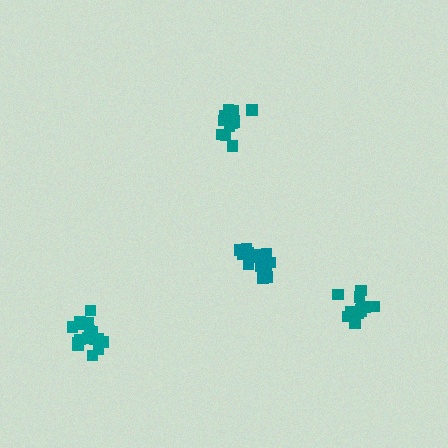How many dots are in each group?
Group 1: 15 dots, Group 2: 17 dots, Group 3: 12 dots, Group 4: 13 dots (57 total).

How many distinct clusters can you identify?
There are 4 distinct clusters.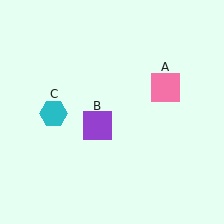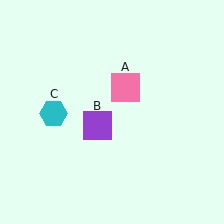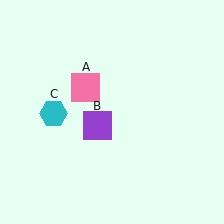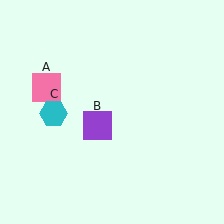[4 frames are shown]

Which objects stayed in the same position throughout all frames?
Purple square (object B) and cyan hexagon (object C) remained stationary.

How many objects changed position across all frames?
1 object changed position: pink square (object A).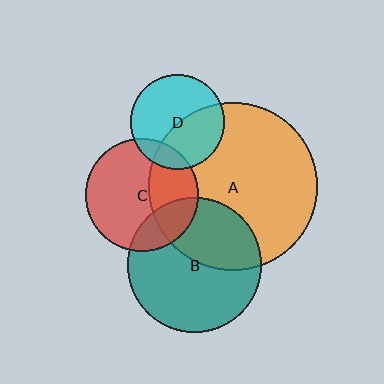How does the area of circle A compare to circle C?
Approximately 2.2 times.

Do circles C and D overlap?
Yes.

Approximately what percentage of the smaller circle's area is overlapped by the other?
Approximately 15%.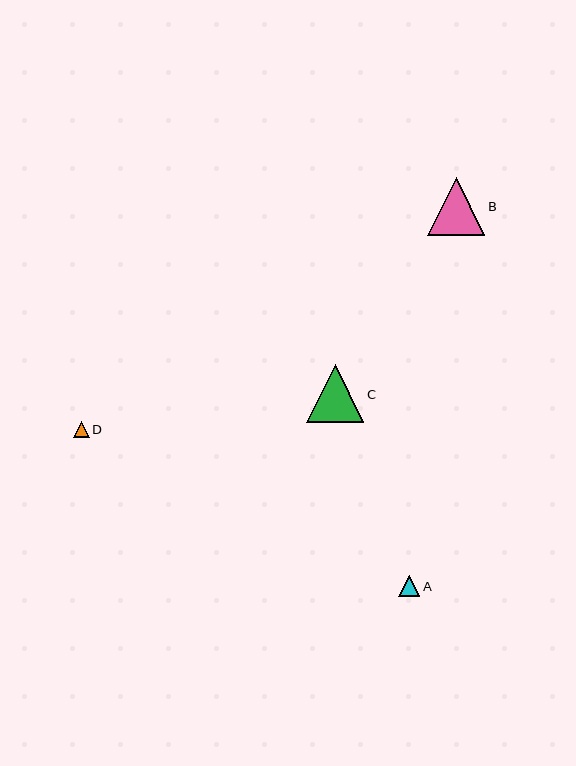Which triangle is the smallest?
Triangle D is the smallest with a size of approximately 16 pixels.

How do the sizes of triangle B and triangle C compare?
Triangle B and triangle C are approximately the same size.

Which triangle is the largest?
Triangle B is the largest with a size of approximately 58 pixels.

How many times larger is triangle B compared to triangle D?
Triangle B is approximately 3.6 times the size of triangle D.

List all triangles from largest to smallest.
From largest to smallest: B, C, A, D.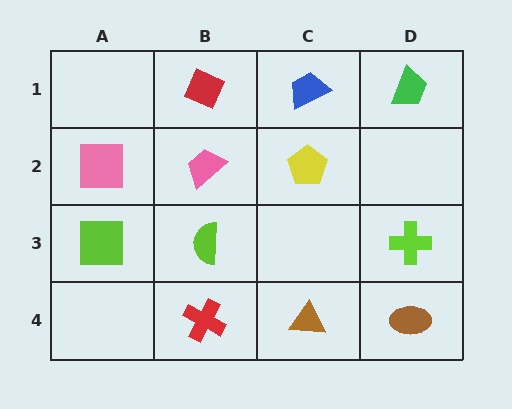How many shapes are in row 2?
3 shapes.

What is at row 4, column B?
A red cross.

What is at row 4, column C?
A brown triangle.